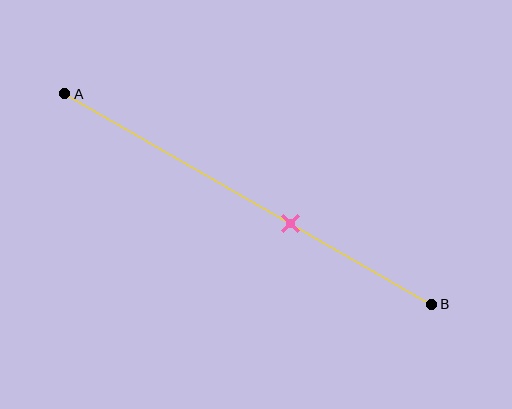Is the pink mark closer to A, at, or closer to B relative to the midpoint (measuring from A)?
The pink mark is closer to point B than the midpoint of segment AB.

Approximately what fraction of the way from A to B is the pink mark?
The pink mark is approximately 60% of the way from A to B.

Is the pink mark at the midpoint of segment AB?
No, the mark is at about 60% from A, not at the 50% midpoint.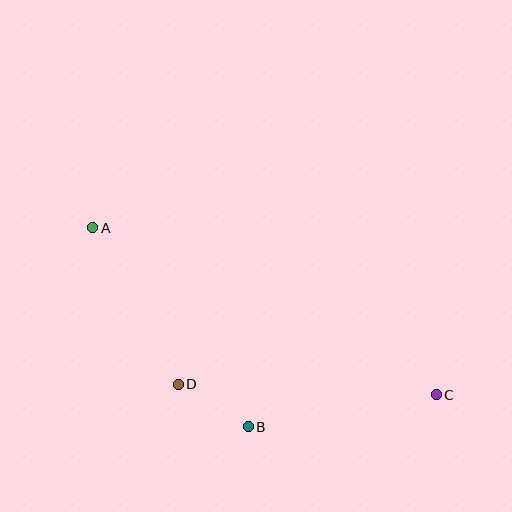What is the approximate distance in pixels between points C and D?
The distance between C and D is approximately 258 pixels.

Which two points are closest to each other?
Points B and D are closest to each other.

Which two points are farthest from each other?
Points A and C are farthest from each other.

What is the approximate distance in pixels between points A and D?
The distance between A and D is approximately 179 pixels.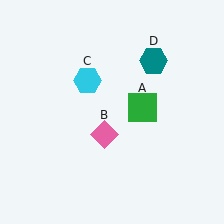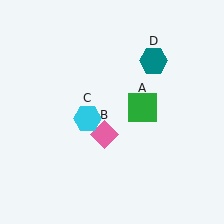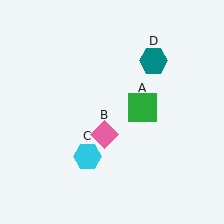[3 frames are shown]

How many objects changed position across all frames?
1 object changed position: cyan hexagon (object C).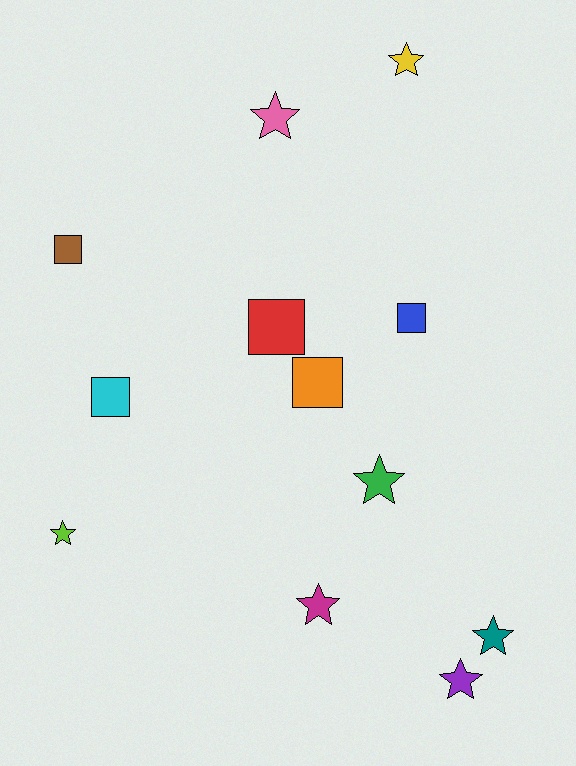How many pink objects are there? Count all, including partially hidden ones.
There is 1 pink object.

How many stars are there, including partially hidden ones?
There are 7 stars.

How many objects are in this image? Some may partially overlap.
There are 12 objects.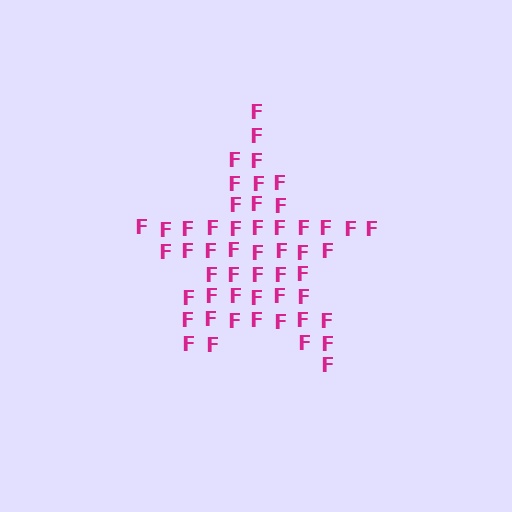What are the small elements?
The small elements are letter F's.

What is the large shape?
The large shape is a star.